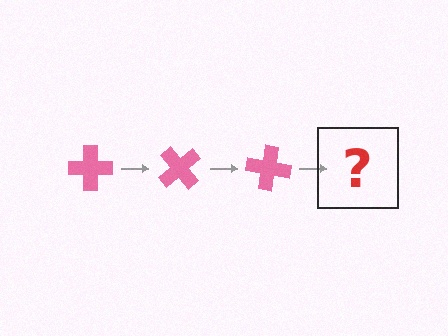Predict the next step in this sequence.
The next step is a pink cross rotated 150 degrees.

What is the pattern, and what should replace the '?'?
The pattern is that the cross rotates 50 degrees each step. The '?' should be a pink cross rotated 150 degrees.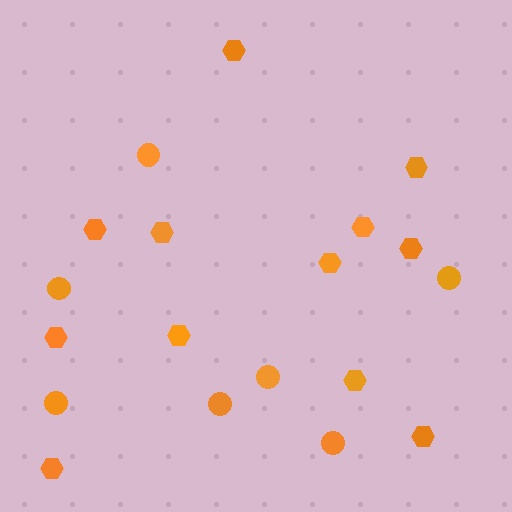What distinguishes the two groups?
There are 2 groups: one group of circles (7) and one group of hexagons (12).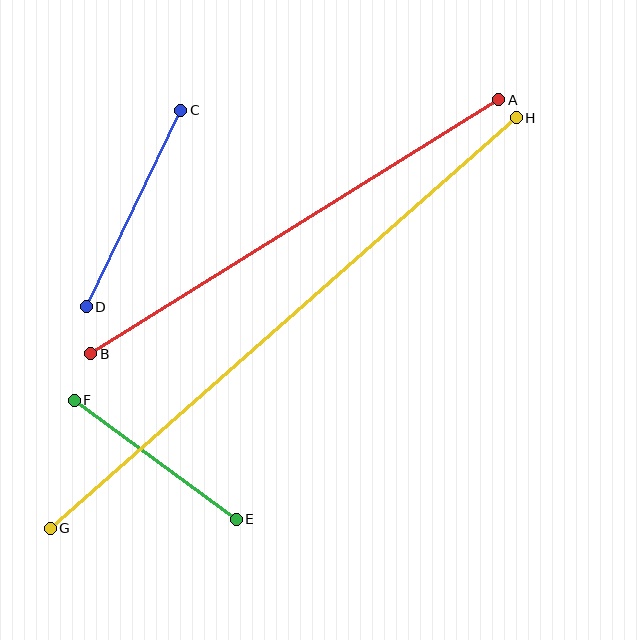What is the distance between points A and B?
The distance is approximately 480 pixels.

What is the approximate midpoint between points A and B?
The midpoint is at approximately (295, 227) pixels.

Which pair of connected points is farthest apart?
Points G and H are farthest apart.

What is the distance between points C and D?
The distance is approximately 218 pixels.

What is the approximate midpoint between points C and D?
The midpoint is at approximately (134, 209) pixels.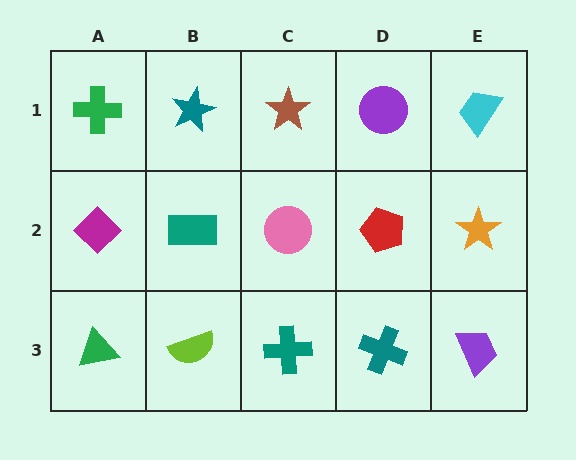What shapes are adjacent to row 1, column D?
A red pentagon (row 2, column D), a brown star (row 1, column C), a cyan trapezoid (row 1, column E).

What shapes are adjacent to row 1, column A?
A magenta diamond (row 2, column A), a teal star (row 1, column B).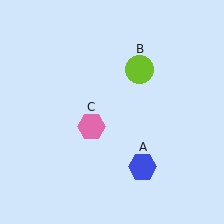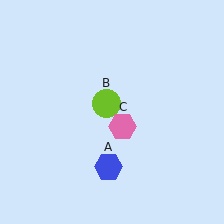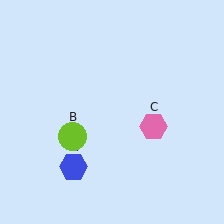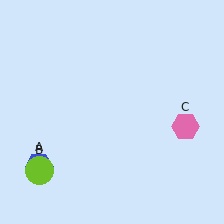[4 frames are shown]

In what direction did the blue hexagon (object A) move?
The blue hexagon (object A) moved left.